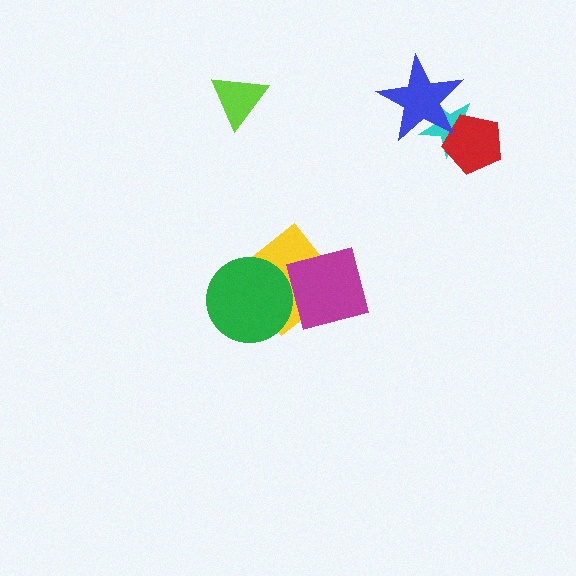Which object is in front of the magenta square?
The green circle is in front of the magenta square.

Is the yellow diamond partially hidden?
Yes, it is partially covered by another shape.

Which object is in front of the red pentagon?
The blue star is in front of the red pentagon.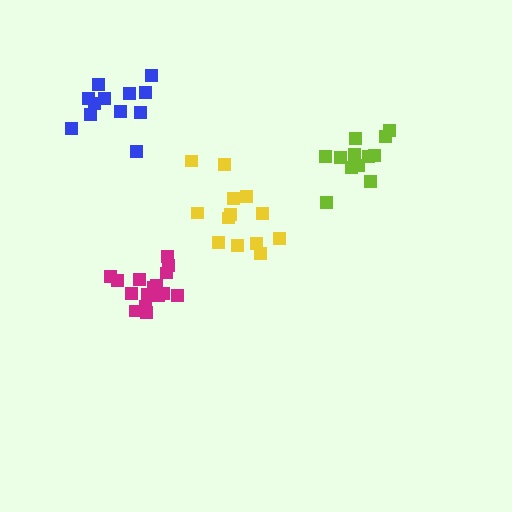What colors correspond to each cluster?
The clusters are colored: lime, yellow, magenta, blue.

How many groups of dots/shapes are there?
There are 4 groups.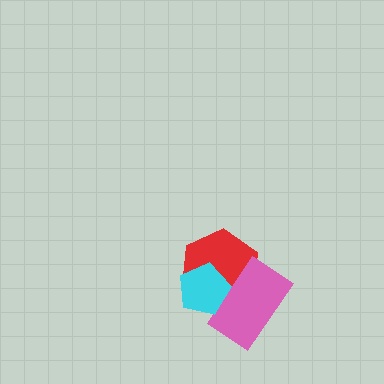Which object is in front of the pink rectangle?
The cyan pentagon is in front of the pink rectangle.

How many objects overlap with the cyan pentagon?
2 objects overlap with the cyan pentagon.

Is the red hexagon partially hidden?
Yes, it is partially covered by another shape.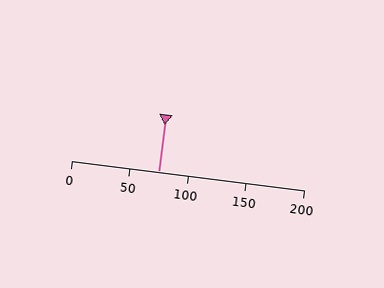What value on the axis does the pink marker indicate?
The marker indicates approximately 75.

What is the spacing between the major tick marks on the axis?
The major ticks are spaced 50 apart.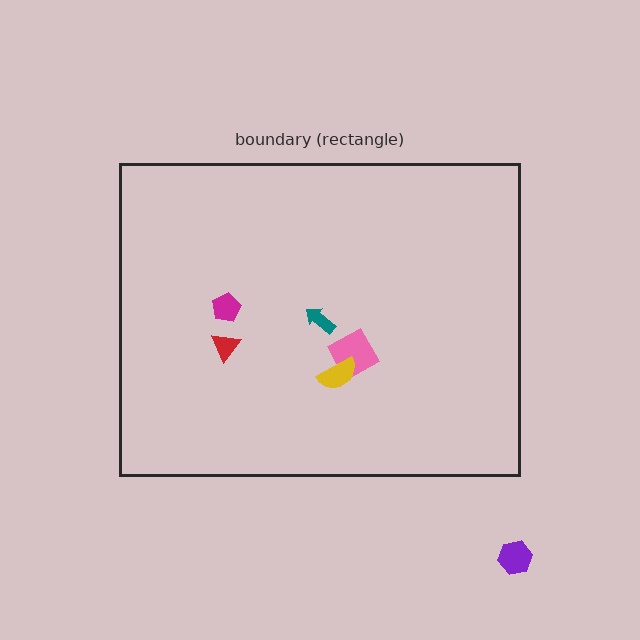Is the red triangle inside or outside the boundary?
Inside.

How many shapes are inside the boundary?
5 inside, 1 outside.